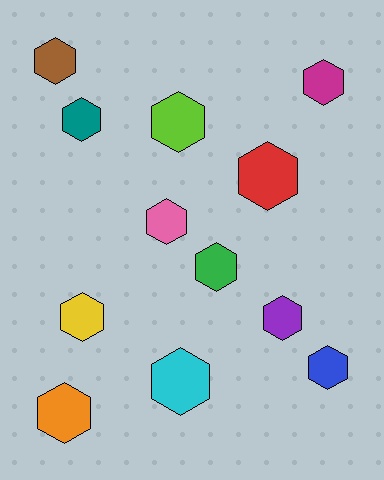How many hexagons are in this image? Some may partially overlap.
There are 12 hexagons.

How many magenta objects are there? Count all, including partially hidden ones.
There is 1 magenta object.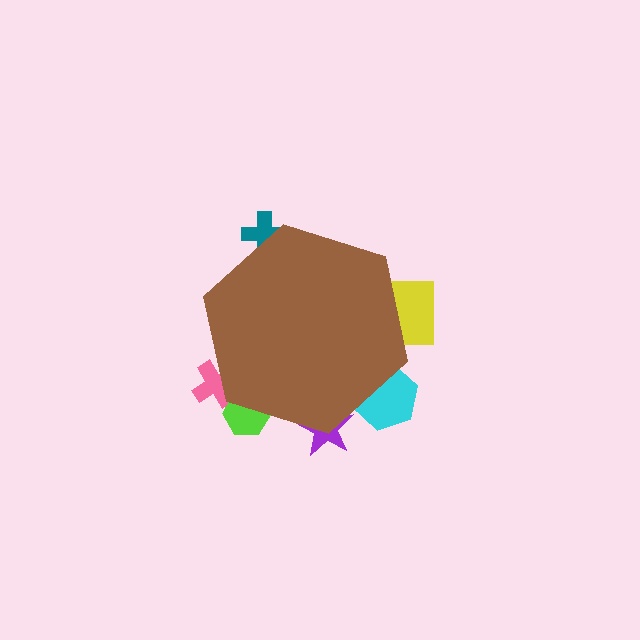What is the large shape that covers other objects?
A brown hexagon.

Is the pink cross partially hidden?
Yes, the pink cross is partially hidden behind the brown hexagon.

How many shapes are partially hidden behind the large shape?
6 shapes are partially hidden.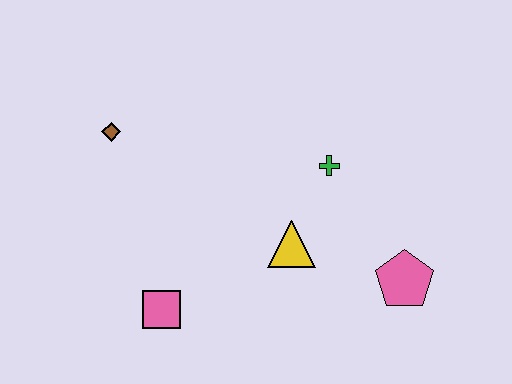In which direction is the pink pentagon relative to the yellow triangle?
The pink pentagon is to the right of the yellow triangle.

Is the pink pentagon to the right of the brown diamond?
Yes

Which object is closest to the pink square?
The yellow triangle is closest to the pink square.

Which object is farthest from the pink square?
The pink pentagon is farthest from the pink square.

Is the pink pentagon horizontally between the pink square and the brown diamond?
No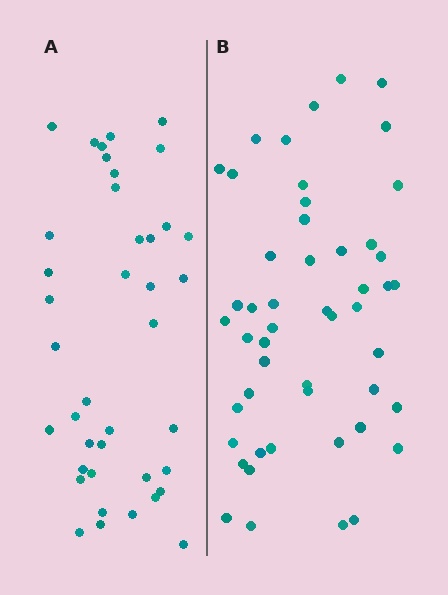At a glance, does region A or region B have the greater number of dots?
Region B (the right region) has more dots.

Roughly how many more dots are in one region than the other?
Region B has roughly 10 or so more dots than region A.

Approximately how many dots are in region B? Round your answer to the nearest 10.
About 50 dots.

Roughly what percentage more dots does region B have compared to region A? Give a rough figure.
About 25% more.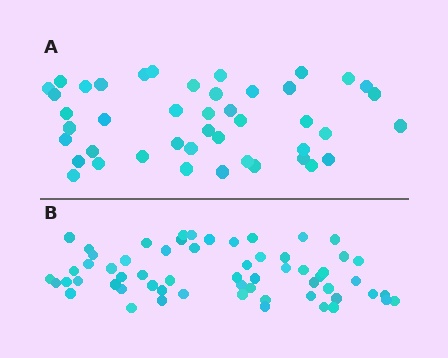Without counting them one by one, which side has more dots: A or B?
Region B (the bottom region) has more dots.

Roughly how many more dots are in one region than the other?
Region B has approximately 15 more dots than region A.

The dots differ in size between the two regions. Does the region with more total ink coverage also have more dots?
No. Region A has more total ink coverage because its dots are larger, but region B actually contains more individual dots. Total area can be misleading — the number of items is what matters here.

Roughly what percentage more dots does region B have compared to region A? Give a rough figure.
About 35% more.